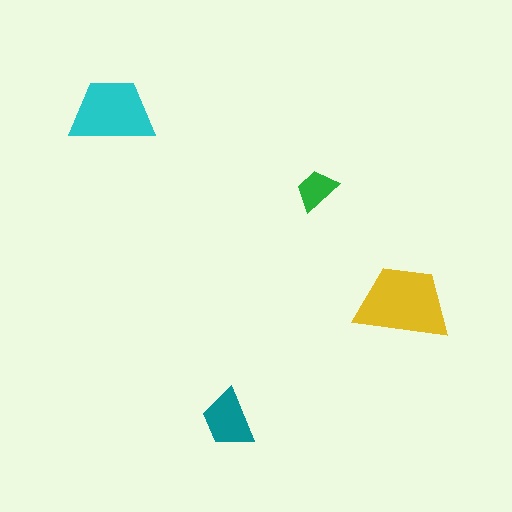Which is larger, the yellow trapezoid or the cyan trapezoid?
The yellow one.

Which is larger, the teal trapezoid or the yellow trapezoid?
The yellow one.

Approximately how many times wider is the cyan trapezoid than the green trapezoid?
About 2 times wider.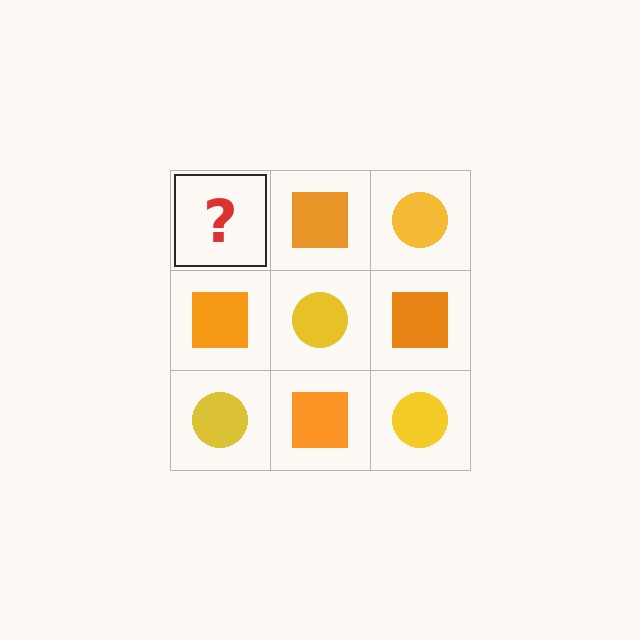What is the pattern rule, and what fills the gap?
The rule is that it alternates yellow circle and orange square in a checkerboard pattern. The gap should be filled with a yellow circle.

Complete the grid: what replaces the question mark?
The question mark should be replaced with a yellow circle.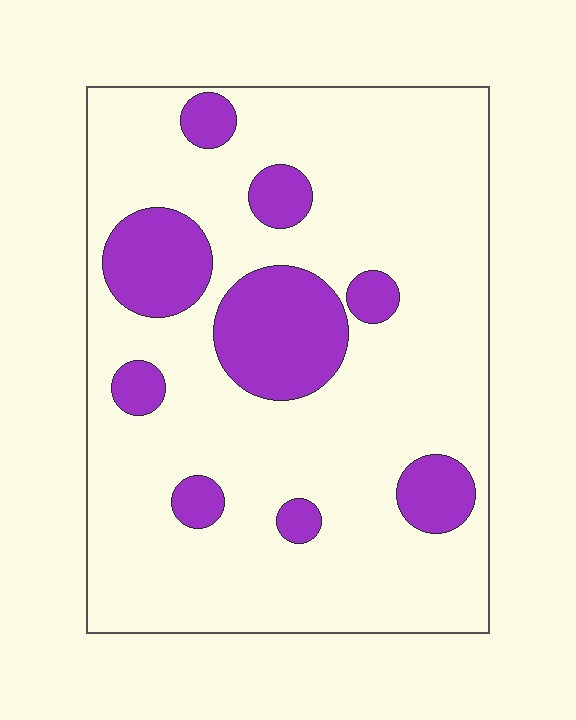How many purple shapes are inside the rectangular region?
9.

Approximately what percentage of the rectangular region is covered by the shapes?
Approximately 20%.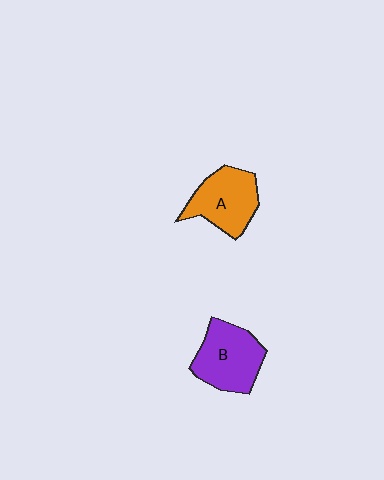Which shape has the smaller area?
Shape A (orange).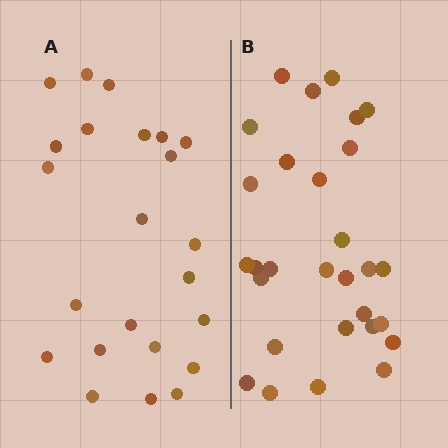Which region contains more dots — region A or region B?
Region B (the right region) has more dots.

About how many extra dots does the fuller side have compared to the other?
Region B has about 6 more dots than region A.